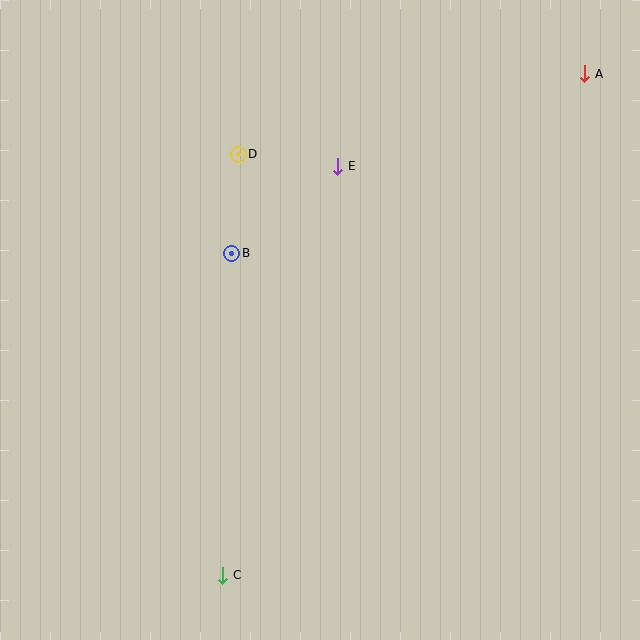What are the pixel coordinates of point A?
Point A is at (585, 74).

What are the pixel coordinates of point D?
Point D is at (238, 154).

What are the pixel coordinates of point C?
Point C is at (223, 575).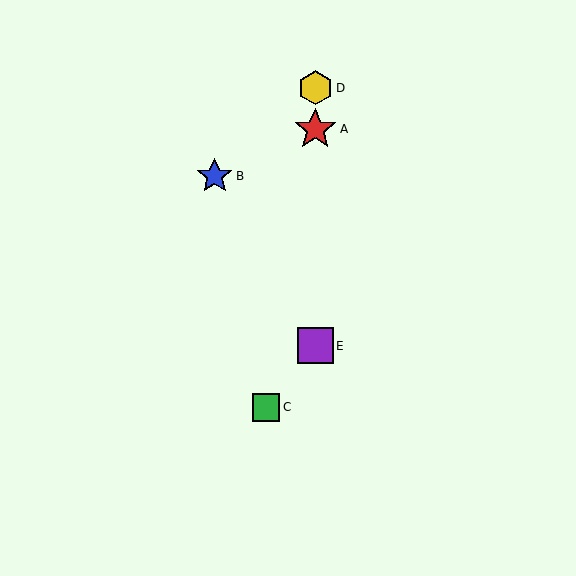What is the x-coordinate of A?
Object A is at x≈315.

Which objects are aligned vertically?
Objects A, D, E are aligned vertically.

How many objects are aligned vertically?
3 objects (A, D, E) are aligned vertically.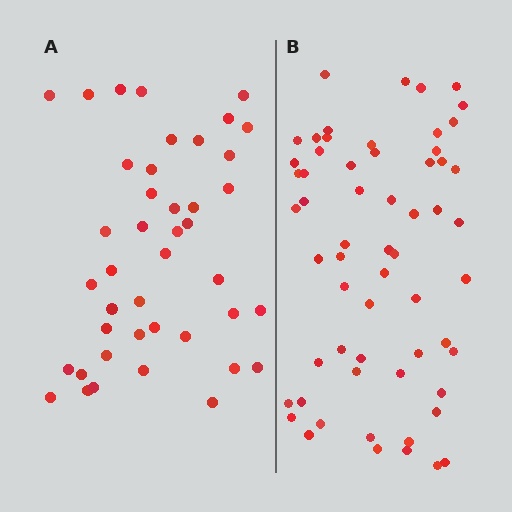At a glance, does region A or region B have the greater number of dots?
Region B (the right region) has more dots.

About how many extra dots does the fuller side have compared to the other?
Region B has approximately 20 more dots than region A.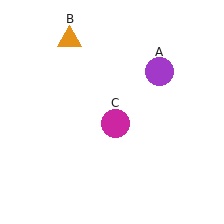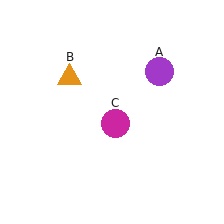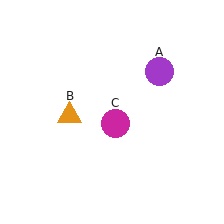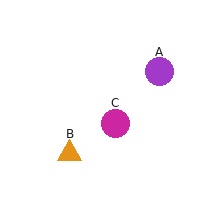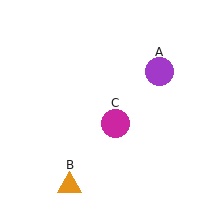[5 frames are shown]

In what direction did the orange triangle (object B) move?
The orange triangle (object B) moved down.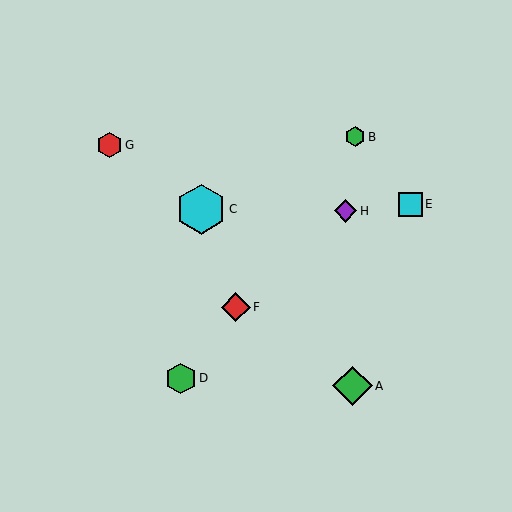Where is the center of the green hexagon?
The center of the green hexagon is at (181, 378).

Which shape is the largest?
The cyan hexagon (labeled C) is the largest.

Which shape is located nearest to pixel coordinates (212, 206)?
The cyan hexagon (labeled C) at (201, 209) is nearest to that location.